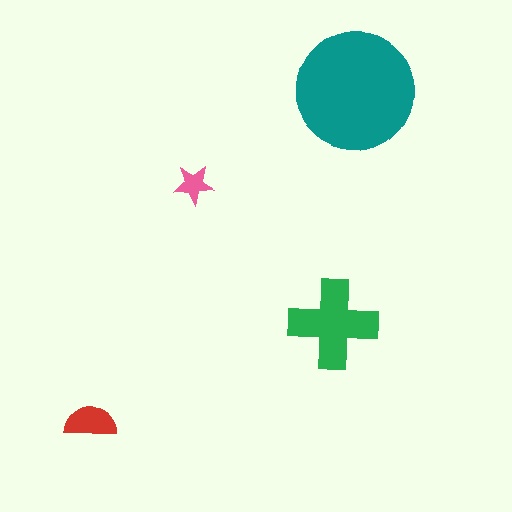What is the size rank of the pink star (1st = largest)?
4th.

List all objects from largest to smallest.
The teal circle, the green cross, the red semicircle, the pink star.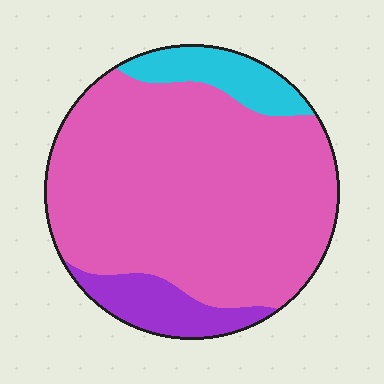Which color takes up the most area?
Pink, at roughly 80%.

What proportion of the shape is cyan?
Cyan takes up about one tenth (1/10) of the shape.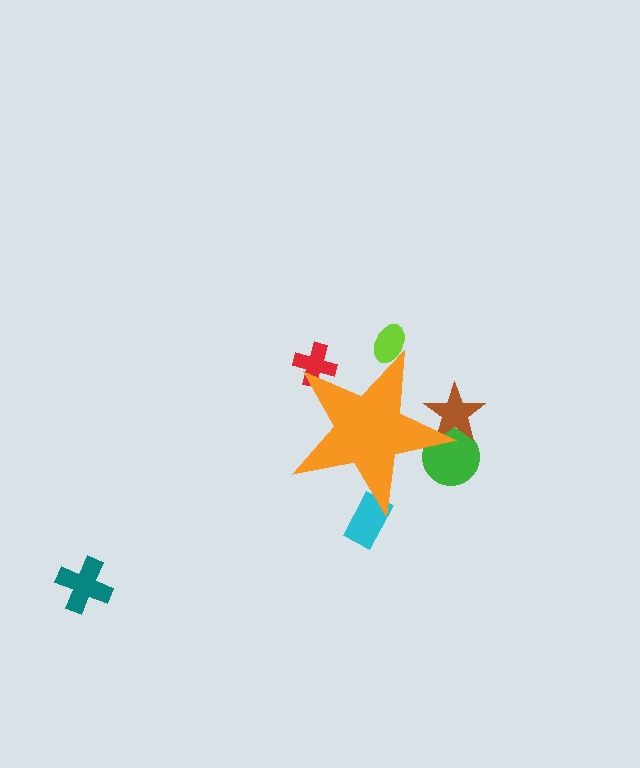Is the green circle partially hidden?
Yes, the green circle is partially hidden behind the orange star.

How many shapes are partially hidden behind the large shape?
5 shapes are partially hidden.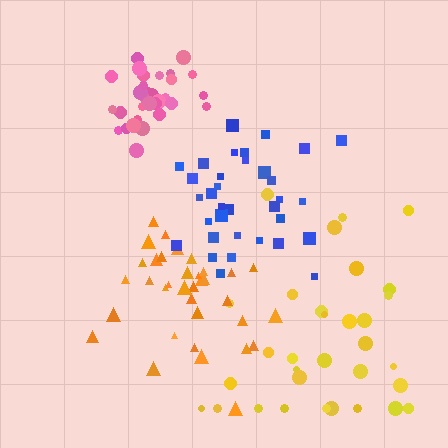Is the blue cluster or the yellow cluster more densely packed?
Blue.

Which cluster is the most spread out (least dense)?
Yellow.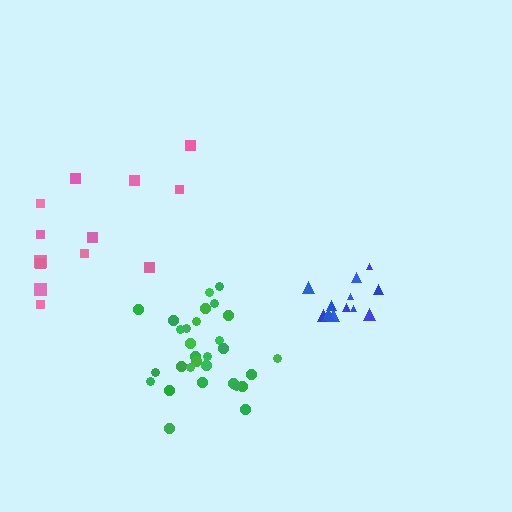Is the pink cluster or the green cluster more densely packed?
Green.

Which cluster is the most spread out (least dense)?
Pink.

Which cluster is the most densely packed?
Green.